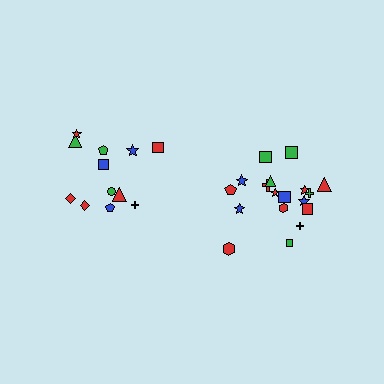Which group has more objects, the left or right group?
The right group.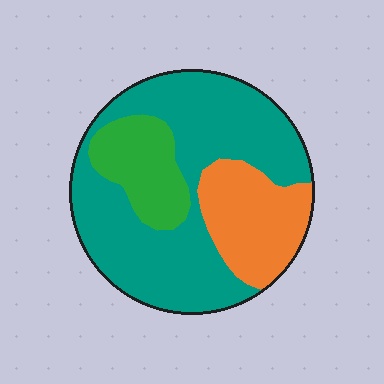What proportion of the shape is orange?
Orange covers roughly 20% of the shape.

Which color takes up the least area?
Green, at roughly 15%.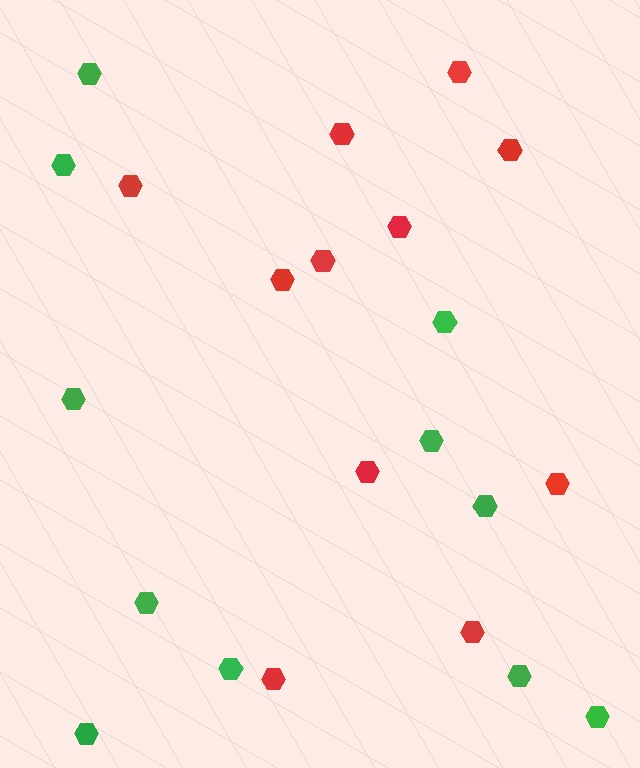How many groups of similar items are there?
There are 2 groups: one group of red hexagons (11) and one group of green hexagons (11).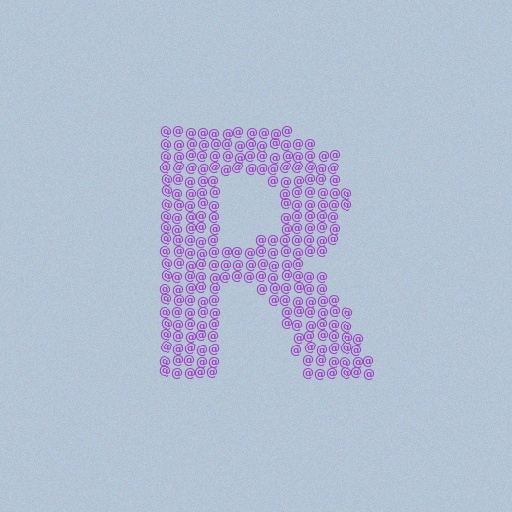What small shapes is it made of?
It is made of small at signs.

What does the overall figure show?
The overall figure shows the letter R.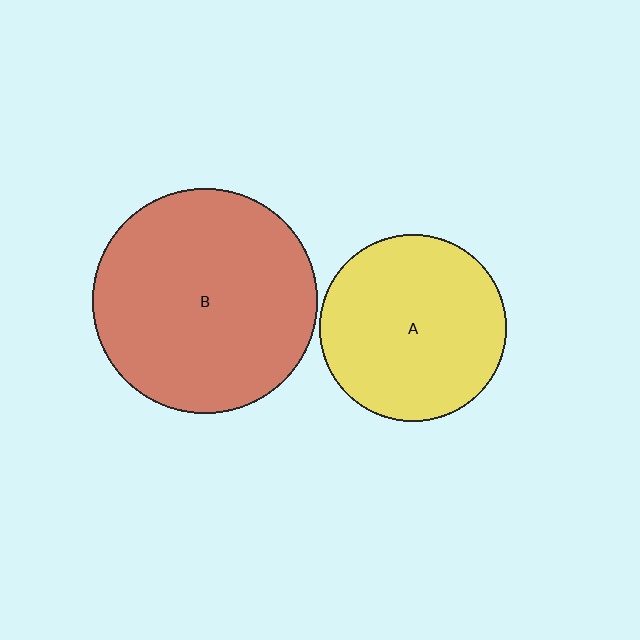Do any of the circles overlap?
No, none of the circles overlap.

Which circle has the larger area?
Circle B (red).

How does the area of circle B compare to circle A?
Approximately 1.4 times.